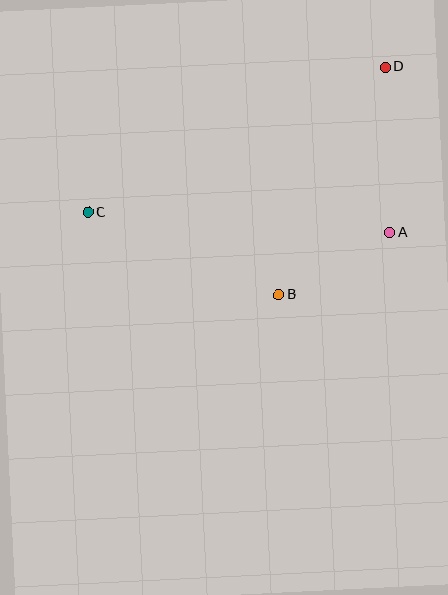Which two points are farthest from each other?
Points C and D are farthest from each other.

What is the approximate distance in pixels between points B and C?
The distance between B and C is approximately 208 pixels.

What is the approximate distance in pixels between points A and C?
The distance between A and C is approximately 302 pixels.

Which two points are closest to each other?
Points A and B are closest to each other.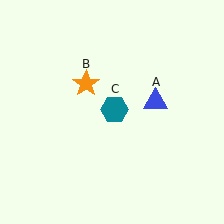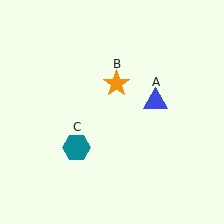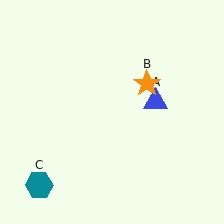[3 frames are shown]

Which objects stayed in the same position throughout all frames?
Blue triangle (object A) remained stationary.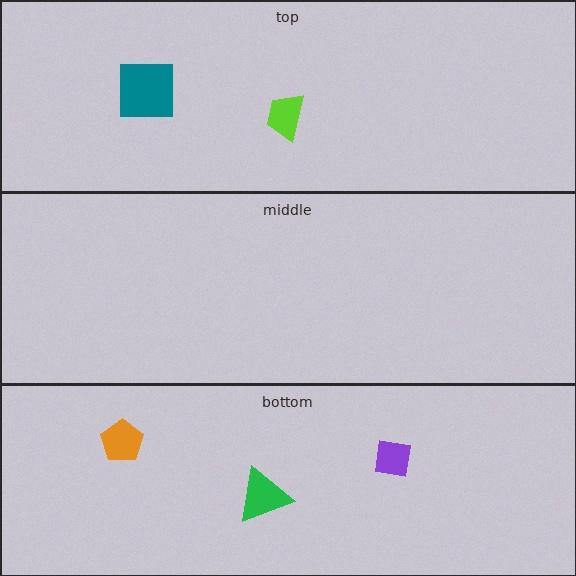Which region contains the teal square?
The top region.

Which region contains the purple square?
The bottom region.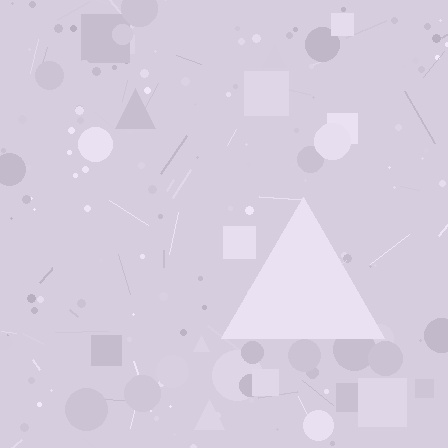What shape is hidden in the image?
A triangle is hidden in the image.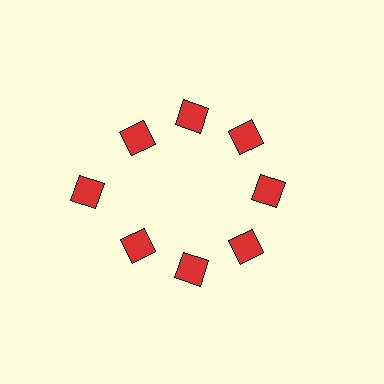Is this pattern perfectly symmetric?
No. The 8 red diamonds are arranged in a ring, but one element near the 9 o'clock position is pushed outward from the center, breaking the 8-fold rotational symmetry.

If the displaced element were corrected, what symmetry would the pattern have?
It would have 8-fold rotational symmetry — the pattern would map onto itself every 45 degrees.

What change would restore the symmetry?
The symmetry would be restored by moving it inward, back onto the ring so that all 8 diamonds sit at equal angles and equal distance from the center.